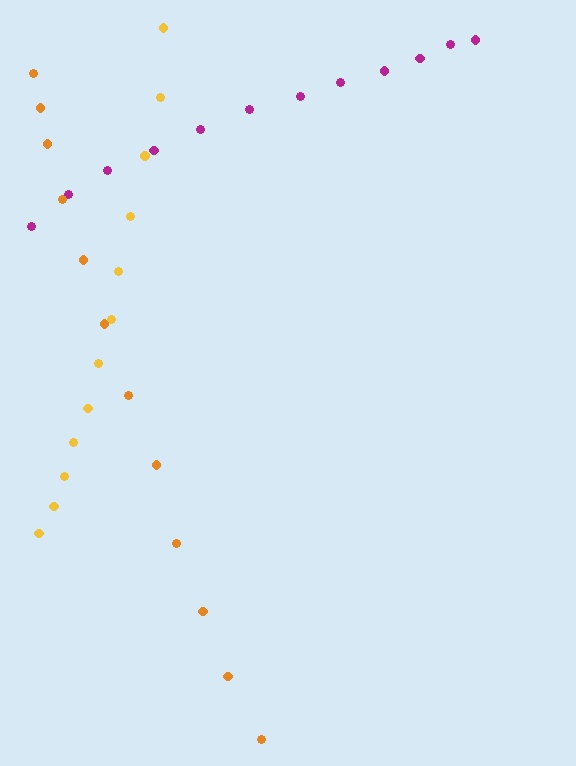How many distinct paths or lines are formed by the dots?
There are 3 distinct paths.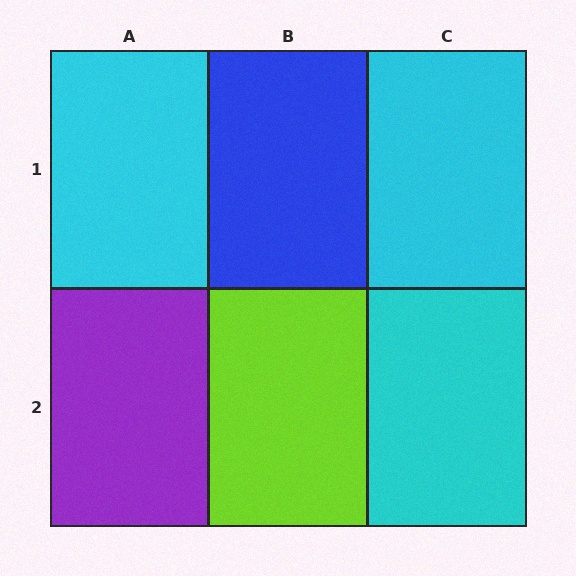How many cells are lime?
1 cell is lime.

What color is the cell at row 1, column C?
Cyan.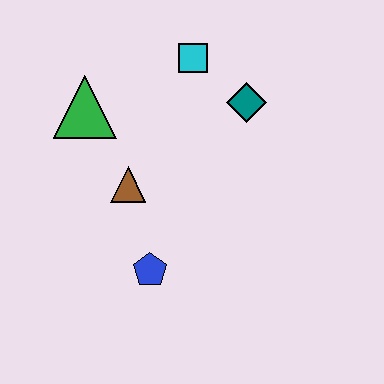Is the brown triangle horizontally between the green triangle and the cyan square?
Yes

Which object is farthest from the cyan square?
The blue pentagon is farthest from the cyan square.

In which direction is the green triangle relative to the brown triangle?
The green triangle is above the brown triangle.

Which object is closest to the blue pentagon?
The brown triangle is closest to the blue pentagon.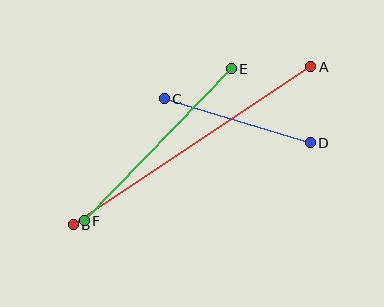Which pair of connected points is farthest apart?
Points A and B are farthest apart.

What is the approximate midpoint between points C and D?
The midpoint is at approximately (237, 121) pixels.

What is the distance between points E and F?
The distance is approximately 211 pixels.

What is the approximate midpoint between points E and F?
The midpoint is at approximately (158, 145) pixels.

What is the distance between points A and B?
The distance is approximately 285 pixels.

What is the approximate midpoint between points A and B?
The midpoint is at approximately (192, 146) pixels.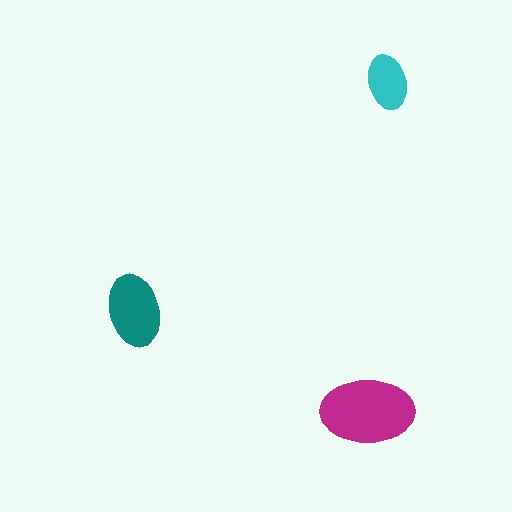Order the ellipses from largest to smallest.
the magenta one, the teal one, the cyan one.